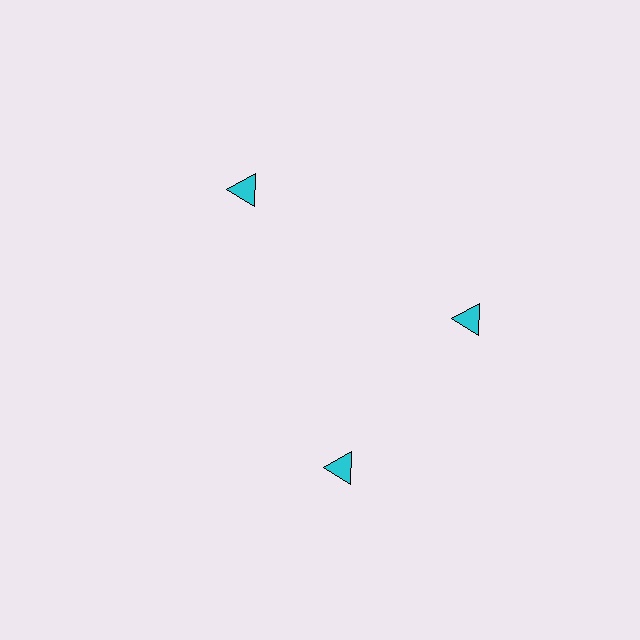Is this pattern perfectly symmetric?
No. The 3 cyan triangles are arranged in a ring, but one element near the 7 o'clock position is rotated out of alignment along the ring, breaking the 3-fold rotational symmetry.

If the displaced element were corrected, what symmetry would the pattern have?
It would have 3-fold rotational symmetry — the pattern would map onto itself every 120 degrees.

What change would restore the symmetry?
The symmetry would be restored by rotating it back into even spacing with its neighbors so that all 3 triangles sit at equal angles and equal distance from the center.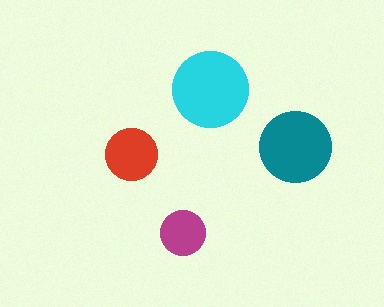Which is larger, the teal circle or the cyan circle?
The cyan one.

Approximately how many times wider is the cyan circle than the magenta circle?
About 1.5 times wider.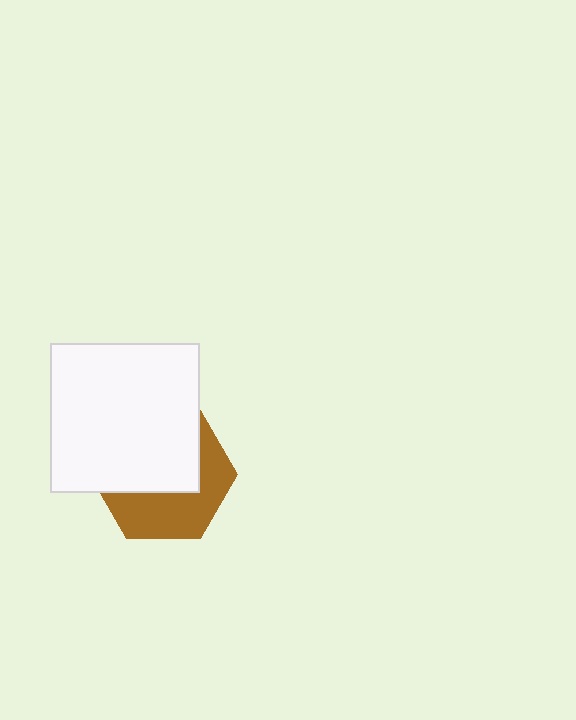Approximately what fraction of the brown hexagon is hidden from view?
Roughly 55% of the brown hexagon is hidden behind the white square.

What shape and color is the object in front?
The object in front is a white square.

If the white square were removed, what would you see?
You would see the complete brown hexagon.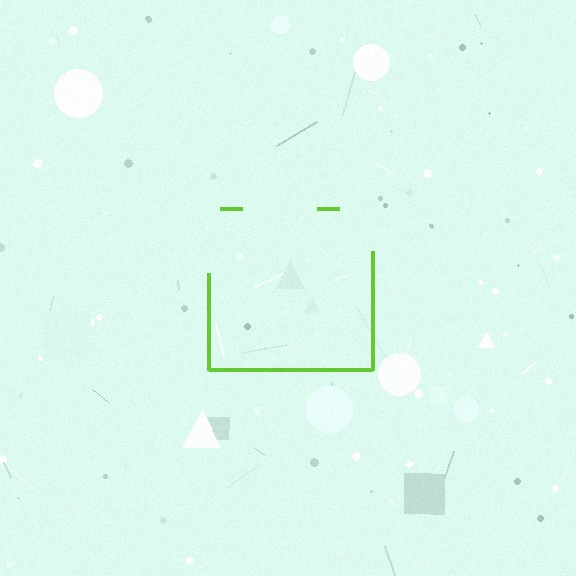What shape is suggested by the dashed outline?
The dashed outline suggests a square.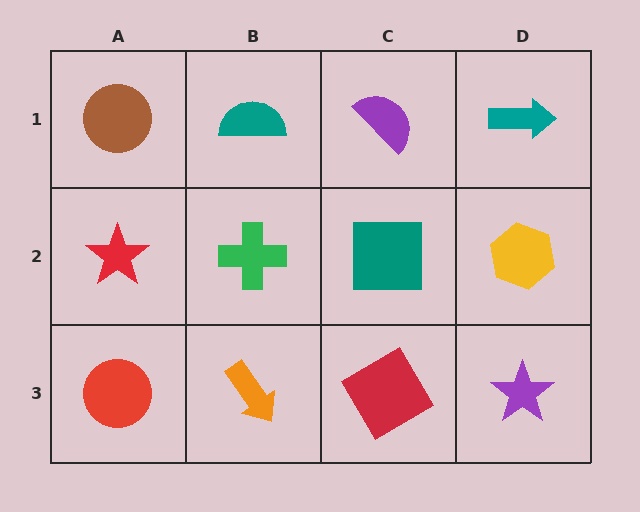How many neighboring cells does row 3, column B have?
3.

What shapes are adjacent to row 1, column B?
A green cross (row 2, column B), a brown circle (row 1, column A), a purple semicircle (row 1, column C).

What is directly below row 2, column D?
A purple star.